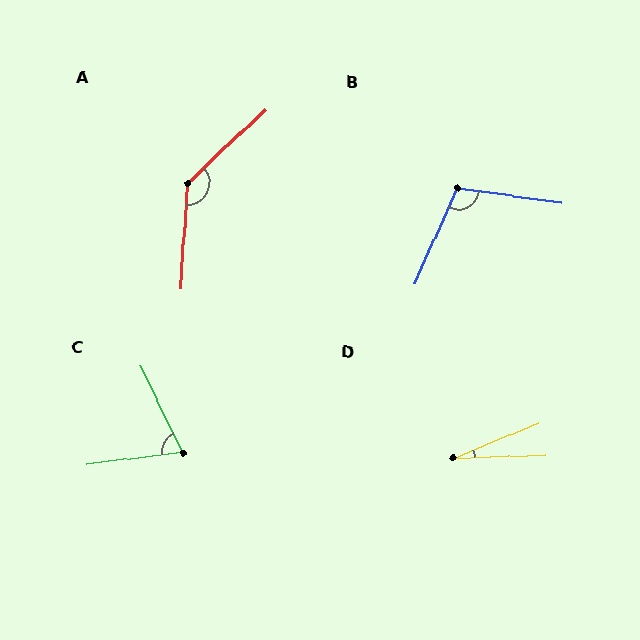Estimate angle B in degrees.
Approximately 106 degrees.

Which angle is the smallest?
D, at approximately 20 degrees.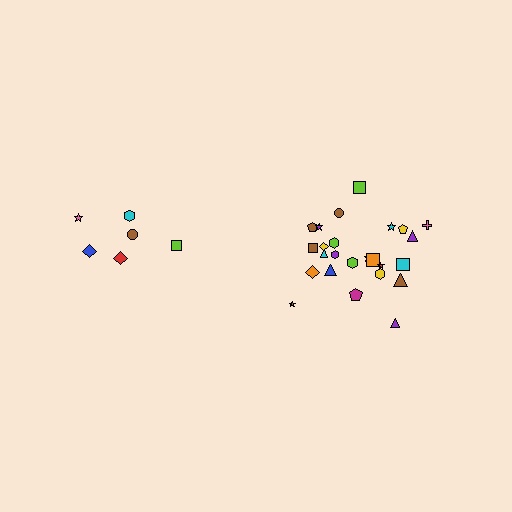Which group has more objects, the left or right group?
The right group.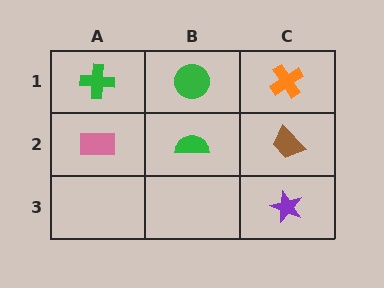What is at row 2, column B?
A green semicircle.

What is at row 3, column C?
A purple star.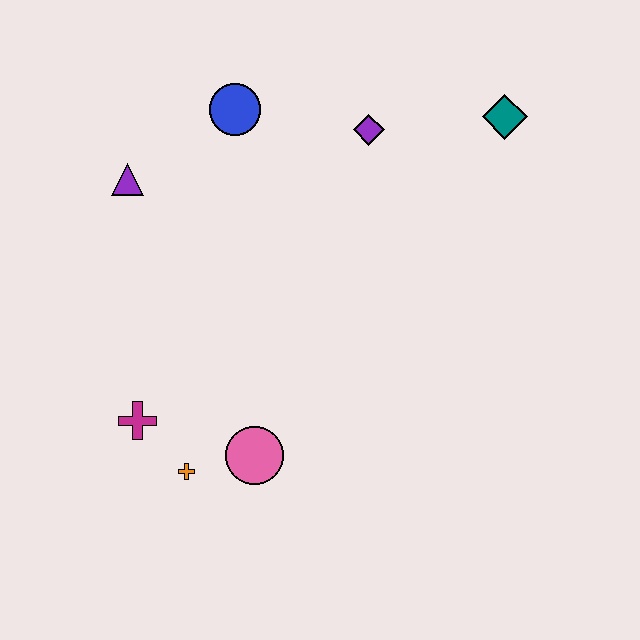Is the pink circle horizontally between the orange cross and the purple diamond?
Yes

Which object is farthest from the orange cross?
The teal diamond is farthest from the orange cross.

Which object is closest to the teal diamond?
The purple diamond is closest to the teal diamond.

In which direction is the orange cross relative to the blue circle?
The orange cross is below the blue circle.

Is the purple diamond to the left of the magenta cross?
No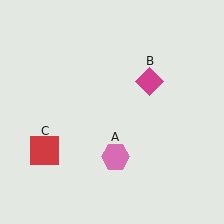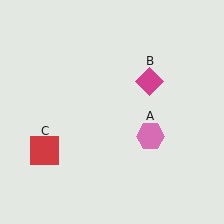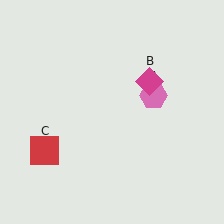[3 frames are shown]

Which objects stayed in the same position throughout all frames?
Magenta diamond (object B) and red square (object C) remained stationary.